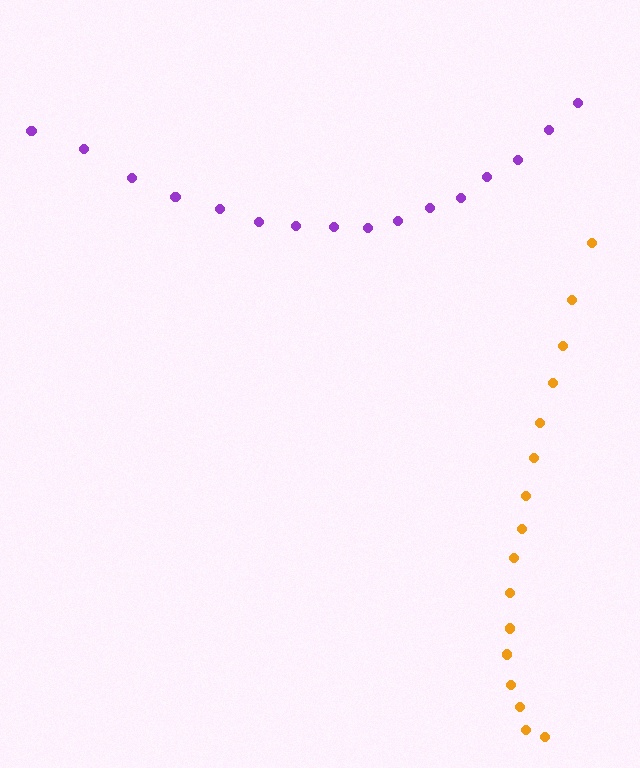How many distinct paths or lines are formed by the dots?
There are 2 distinct paths.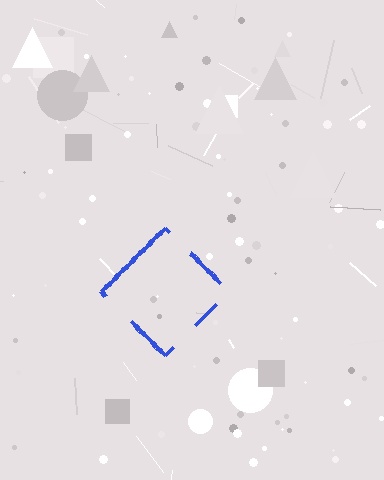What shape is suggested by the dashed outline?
The dashed outline suggests a diamond.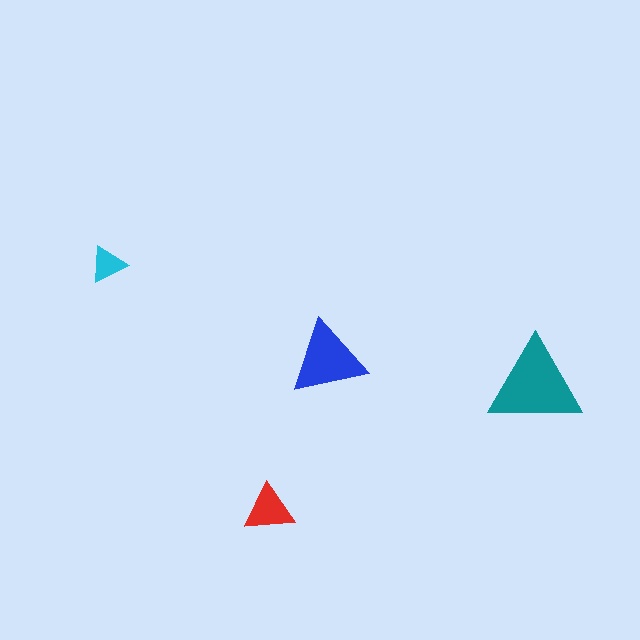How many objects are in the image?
There are 4 objects in the image.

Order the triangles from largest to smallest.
the teal one, the blue one, the red one, the cyan one.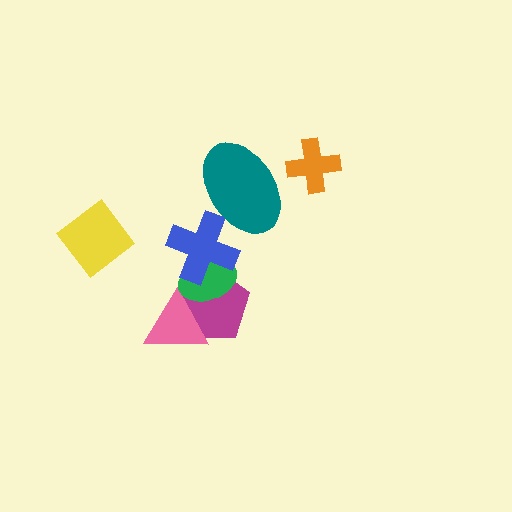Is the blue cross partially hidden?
Yes, it is partially covered by another shape.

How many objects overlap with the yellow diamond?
0 objects overlap with the yellow diamond.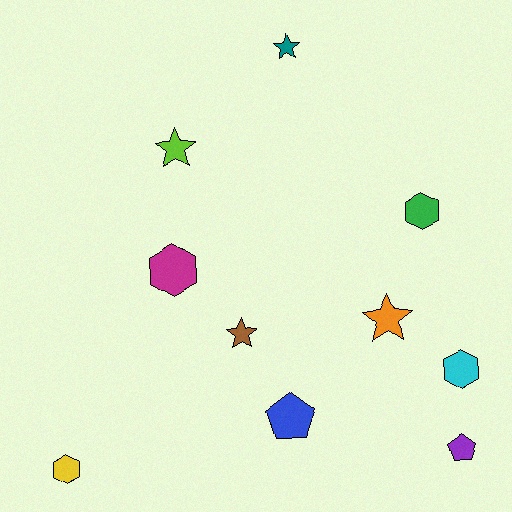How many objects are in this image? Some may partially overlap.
There are 10 objects.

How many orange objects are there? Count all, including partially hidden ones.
There is 1 orange object.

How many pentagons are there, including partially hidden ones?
There are 2 pentagons.